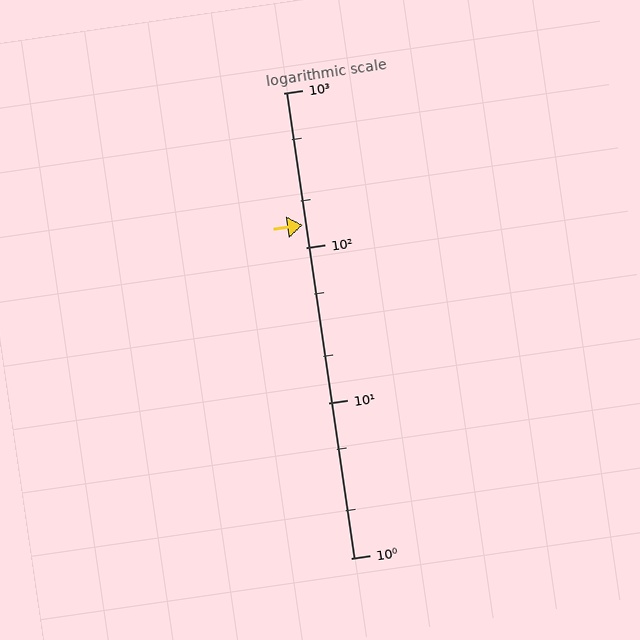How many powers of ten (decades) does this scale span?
The scale spans 3 decades, from 1 to 1000.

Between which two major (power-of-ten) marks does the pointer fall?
The pointer is between 100 and 1000.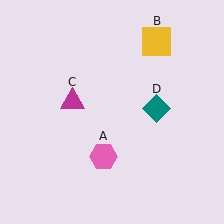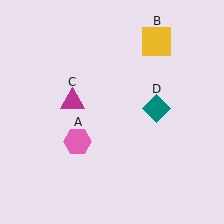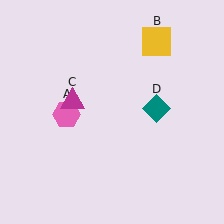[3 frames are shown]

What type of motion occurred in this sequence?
The pink hexagon (object A) rotated clockwise around the center of the scene.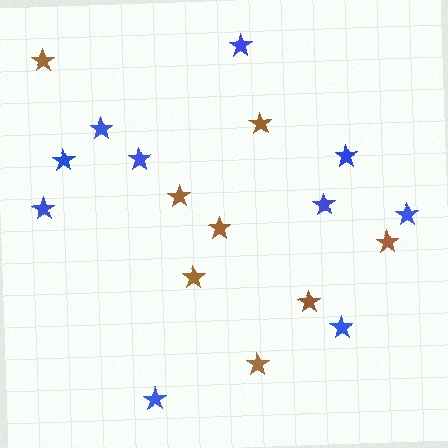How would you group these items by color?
There are 2 groups: one group of blue stars (10) and one group of brown stars (8).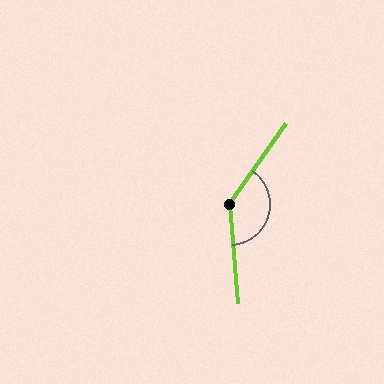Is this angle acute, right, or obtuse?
It is obtuse.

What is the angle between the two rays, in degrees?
Approximately 140 degrees.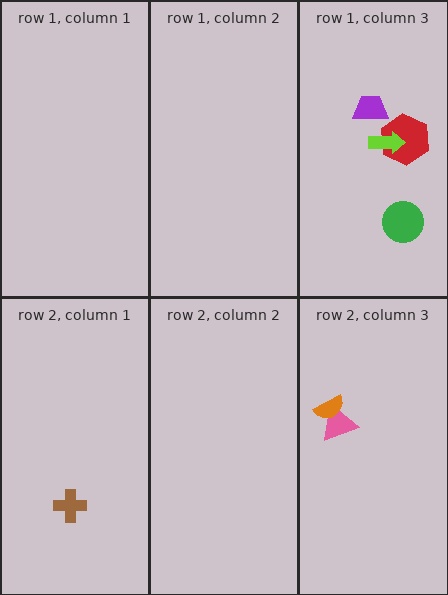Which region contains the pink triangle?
The row 2, column 3 region.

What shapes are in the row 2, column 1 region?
The brown cross.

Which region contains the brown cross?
The row 2, column 1 region.